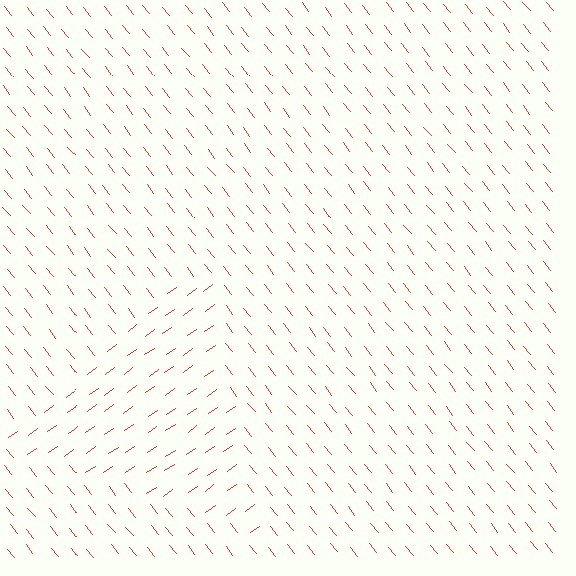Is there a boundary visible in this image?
Yes, there is a texture boundary formed by a change in line orientation.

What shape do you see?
I see a triangle.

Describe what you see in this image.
The image is filled with small red line segments. A triangle region in the image has lines oriented differently from the surrounding lines, creating a visible texture boundary.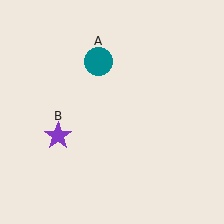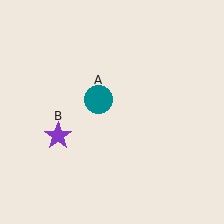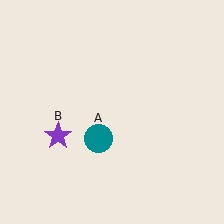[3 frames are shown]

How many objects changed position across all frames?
1 object changed position: teal circle (object A).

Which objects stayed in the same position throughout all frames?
Purple star (object B) remained stationary.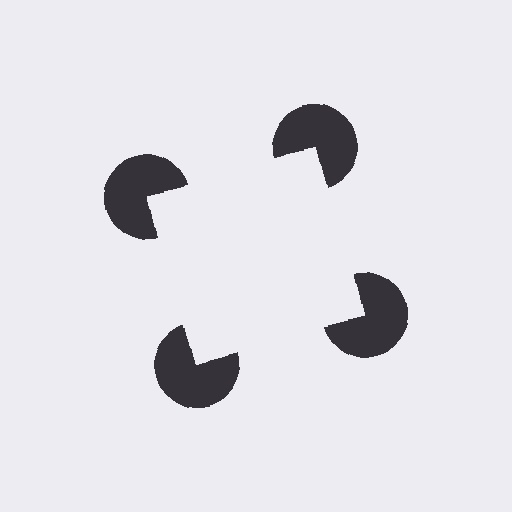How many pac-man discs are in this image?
There are 4 — one at each vertex of the illusory square.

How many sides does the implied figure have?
4 sides.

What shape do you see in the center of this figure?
An illusory square — its edges are inferred from the aligned wedge cuts in the pac-man discs, not physically drawn.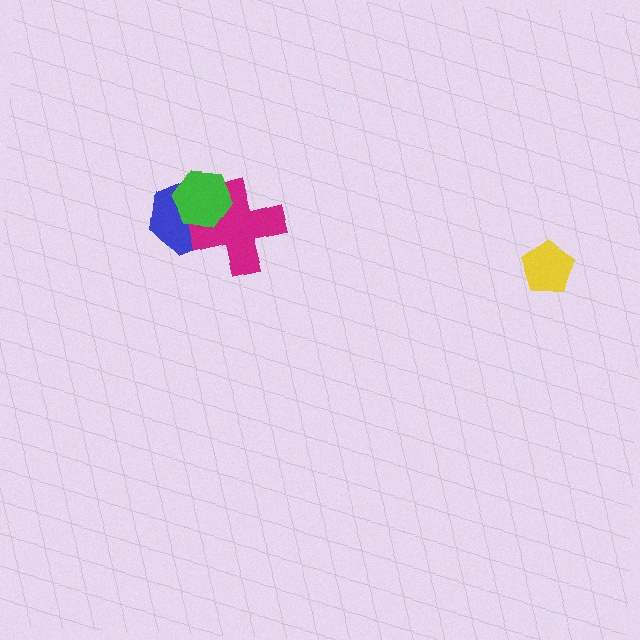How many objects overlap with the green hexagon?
2 objects overlap with the green hexagon.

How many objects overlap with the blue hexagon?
2 objects overlap with the blue hexagon.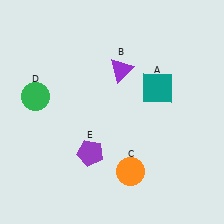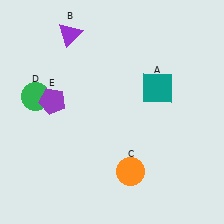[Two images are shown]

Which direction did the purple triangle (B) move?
The purple triangle (B) moved left.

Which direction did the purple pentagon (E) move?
The purple pentagon (E) moved up.